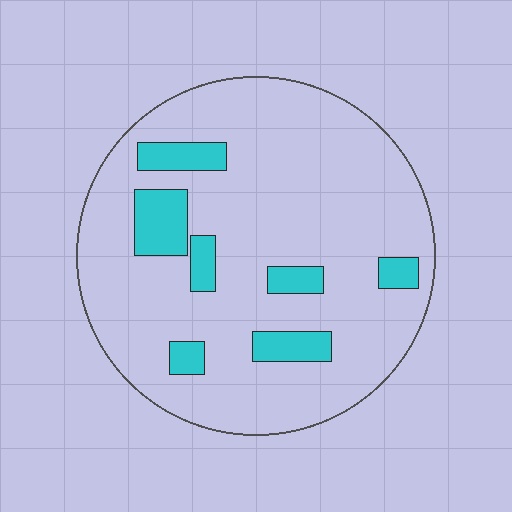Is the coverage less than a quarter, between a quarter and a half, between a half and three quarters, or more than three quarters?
Less than a quarter.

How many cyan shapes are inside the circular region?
7.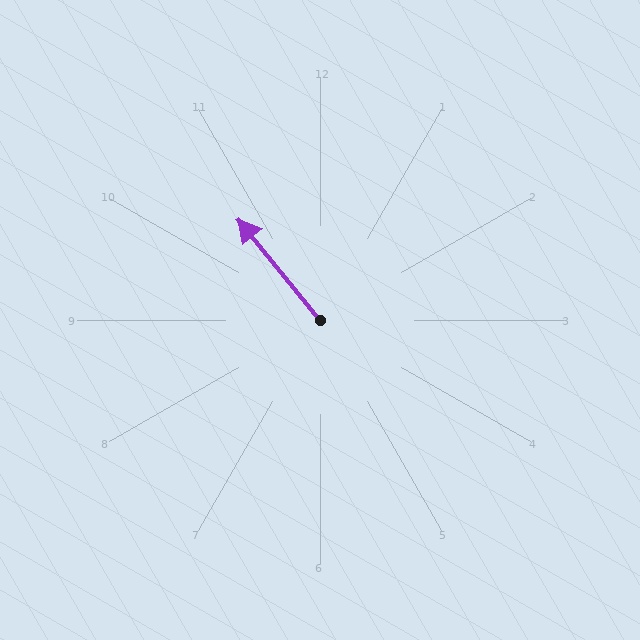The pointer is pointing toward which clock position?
Roughly 11 o'clock.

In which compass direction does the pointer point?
Northwest.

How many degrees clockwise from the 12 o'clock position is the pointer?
Approximately 321 degrees.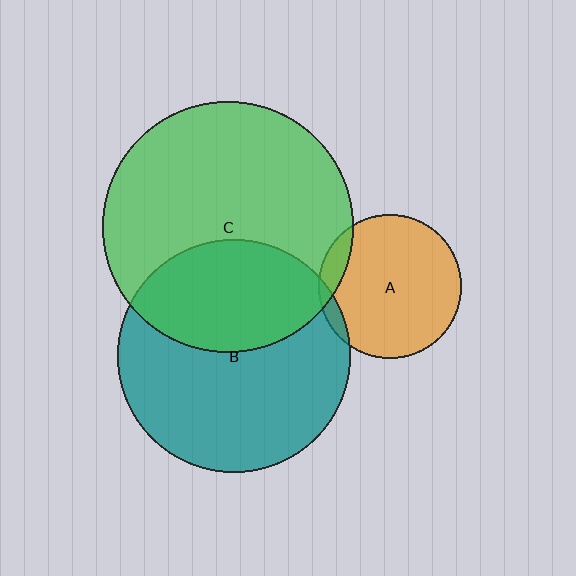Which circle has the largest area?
Circle C (green).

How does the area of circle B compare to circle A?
Approximately 2.6 times.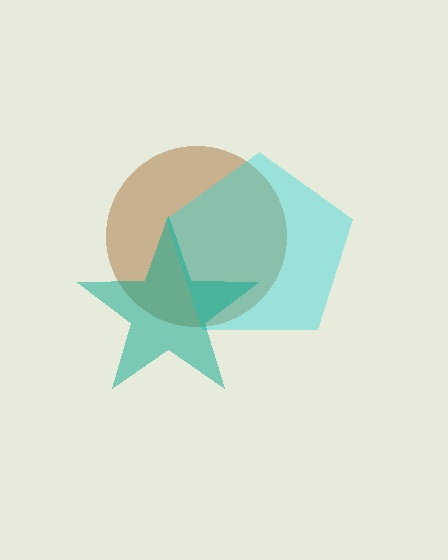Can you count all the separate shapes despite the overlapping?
Yes, there are 3 separate shapes.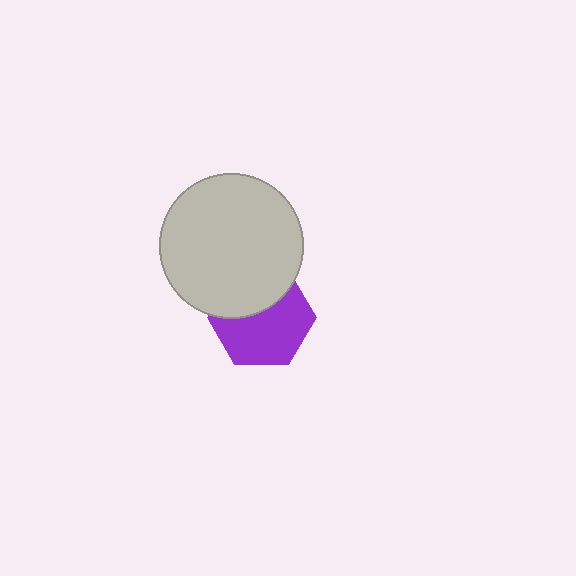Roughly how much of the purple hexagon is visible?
About half of it is visible (roughly 63%).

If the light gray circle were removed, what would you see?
You would see the complete purple hexagon.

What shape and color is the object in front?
The object in front is a light gray circle.